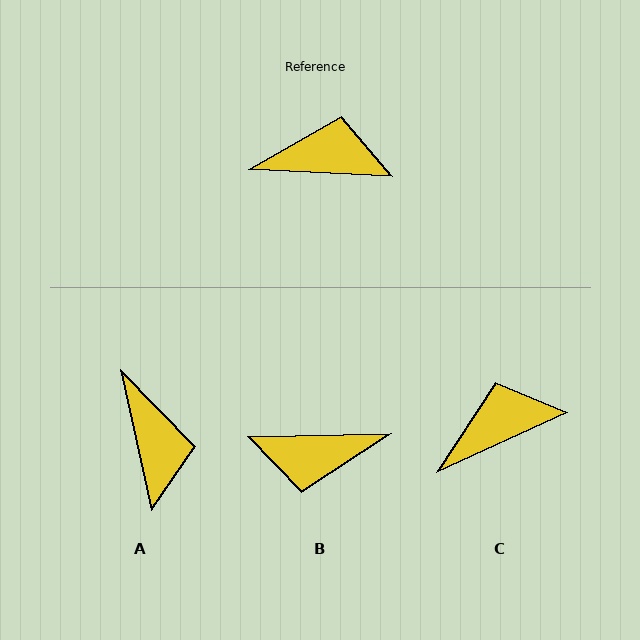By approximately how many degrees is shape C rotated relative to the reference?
Approximately 27 degrees counter-clockwise.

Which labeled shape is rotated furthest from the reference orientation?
B, about 176 degrees away.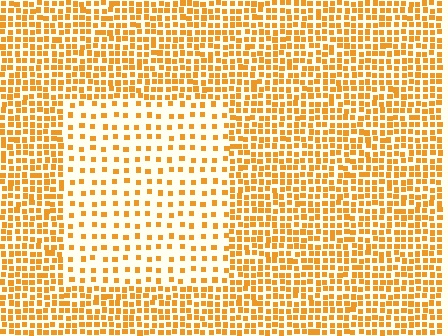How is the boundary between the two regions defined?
The boundary is defined by a change in element density (approximately 2.4x ratio). All elements are the same color, size, and shape.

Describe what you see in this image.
The image contains small orange elements arranged at two different densities. A rectangle-shaped region is visible where the elements are less densely packed than the surrounding area.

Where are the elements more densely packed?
The elements are more densely packed outside the rectangle boundary.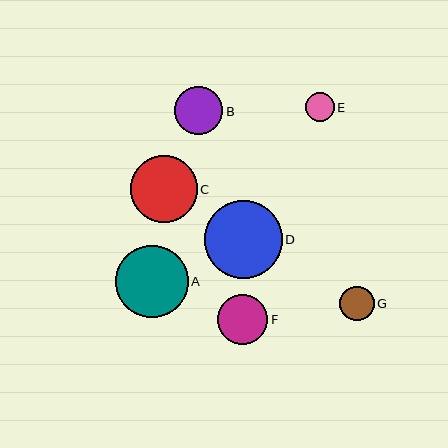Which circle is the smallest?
Circle E is the smallest with a size of approximately 29 pixels.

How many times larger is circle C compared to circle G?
Circle C is approximately 1.9 times the size of circle G.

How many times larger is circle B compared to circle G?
Circle B is approximately 1.4 times the size of circle G.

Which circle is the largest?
Circle D is the largest with a size of approximately 77 pixels.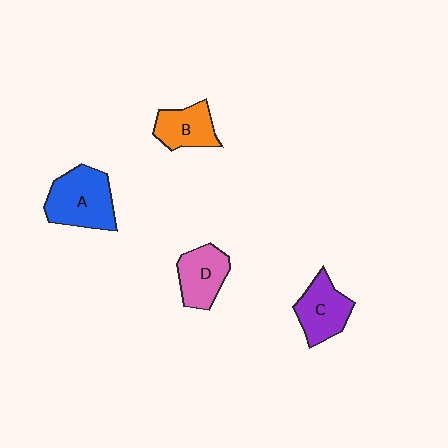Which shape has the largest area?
Shape A (blue).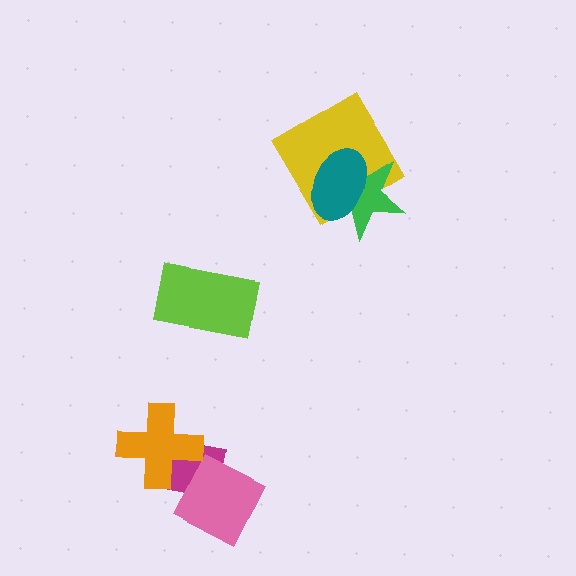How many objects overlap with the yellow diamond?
2 objects overlap with the yellow diamond.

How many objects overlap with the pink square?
1 object overlaps with the pink square.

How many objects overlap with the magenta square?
2 objects overlap with the magenta square.